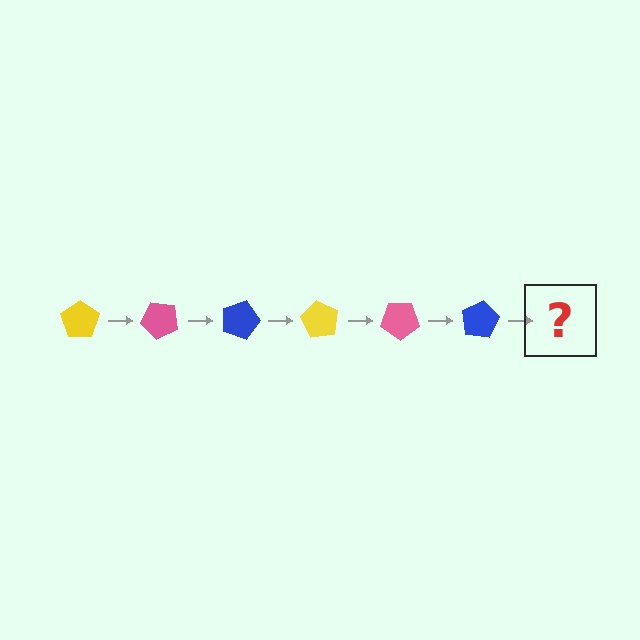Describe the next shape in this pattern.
It should be a yellow pentagon, rotated 270 degrees from the start.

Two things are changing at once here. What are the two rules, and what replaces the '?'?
The two rules are that it rotates 45 degrees each step and the color cycles through yellow, pink, and blue. The '?' should be a yellow pentagon, rotated 270 degrees from the start.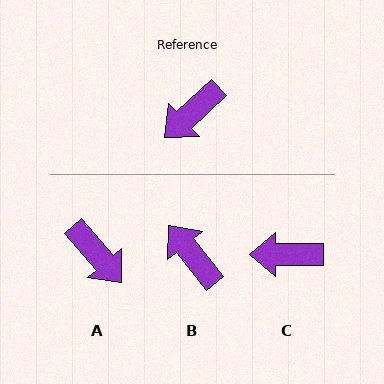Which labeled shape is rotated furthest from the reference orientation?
B, about 94 degrees away.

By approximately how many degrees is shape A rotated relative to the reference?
Approximately 87 degrees counter-clockwise.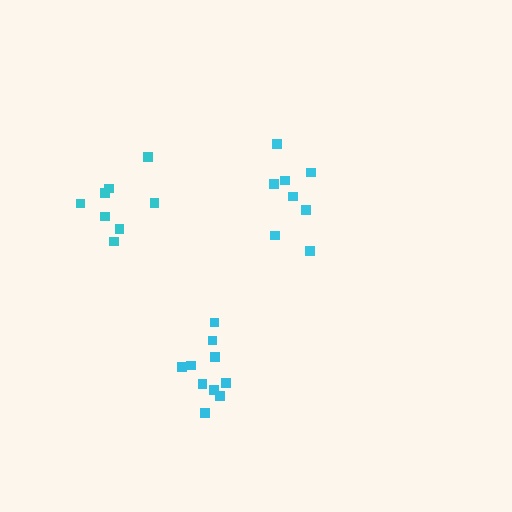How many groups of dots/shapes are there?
There are 3 groups.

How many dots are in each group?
Group 1: 8 dots, Group 2: 10 dots, Group 3: 8 dots (26 total).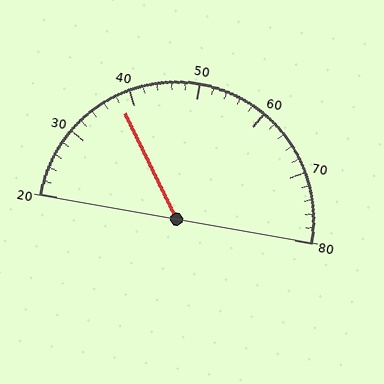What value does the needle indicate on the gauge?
The needle indicates approximately 38.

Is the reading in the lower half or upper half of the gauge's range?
The reading is in the lower half of the range (20 to 80).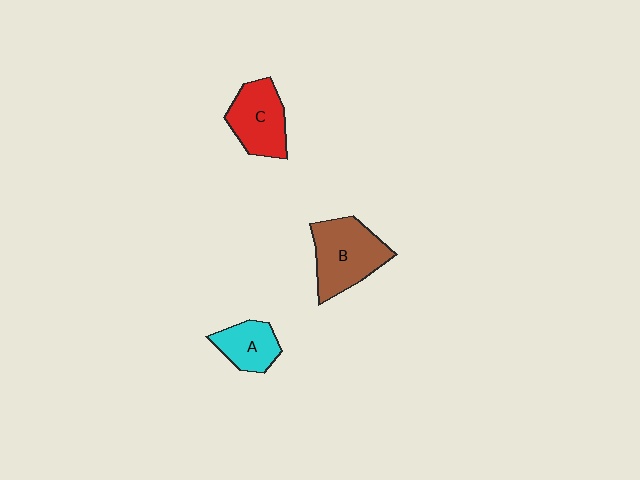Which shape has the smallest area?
Shape A (cyan).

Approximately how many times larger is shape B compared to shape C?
Approximately 1.3 times.